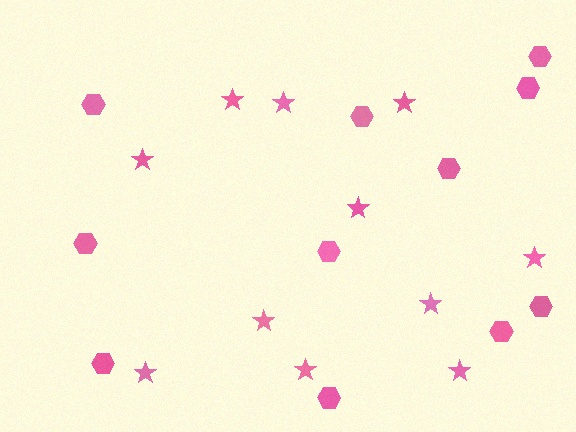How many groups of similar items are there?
There are 2 groups: one group of hexagons (11) and one group of stars (11).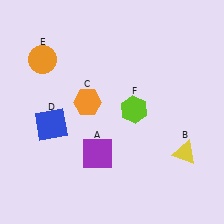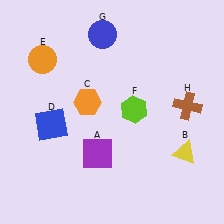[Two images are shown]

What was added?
A blue circle (G), a brown cross (H) were added in Image 2.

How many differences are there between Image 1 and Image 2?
There are 2 differences between the two images.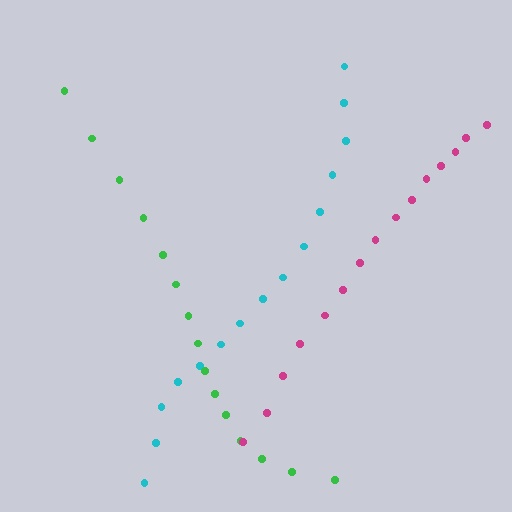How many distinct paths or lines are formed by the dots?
There are 3 distinct paths.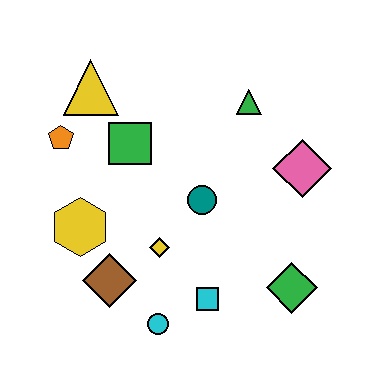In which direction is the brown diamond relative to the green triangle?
The brown diamond is below the green triangle.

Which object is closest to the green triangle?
The pink diamond is closest to the green triangle.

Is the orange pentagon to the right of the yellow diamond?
No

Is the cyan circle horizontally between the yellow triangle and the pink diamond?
Yes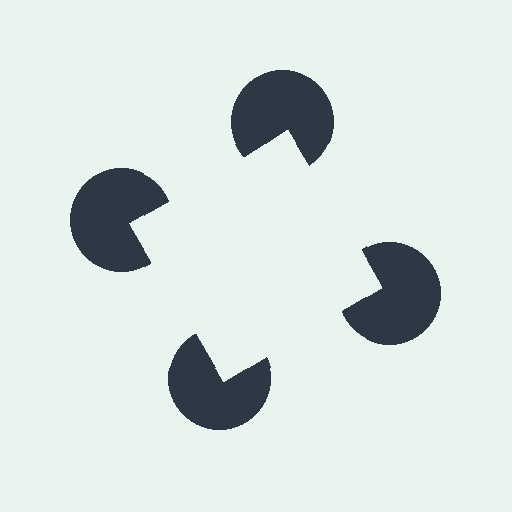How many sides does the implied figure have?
4 sides.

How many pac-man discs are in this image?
There are 4 — one at each vertex of the illusory square.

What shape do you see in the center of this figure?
An illusory square — its edges are inferred from the aligned wedge cuts in the pac-man discs, not physically drawn.